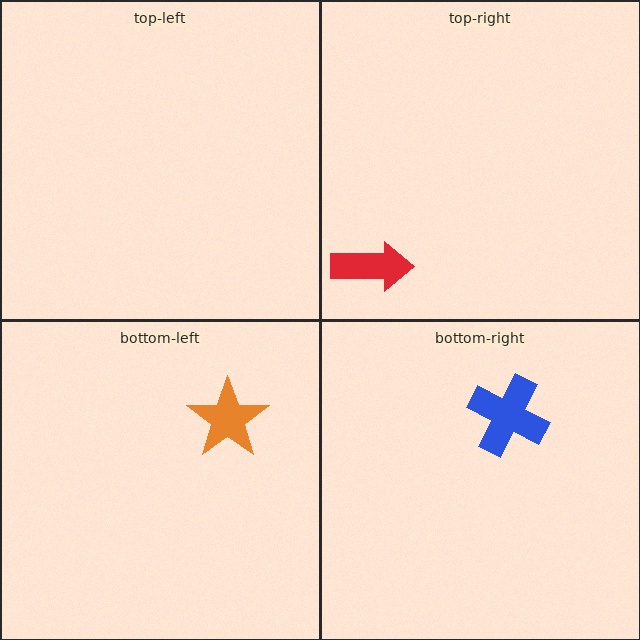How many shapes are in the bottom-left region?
1.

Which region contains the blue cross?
The bottom-right region.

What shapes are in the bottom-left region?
The orange star.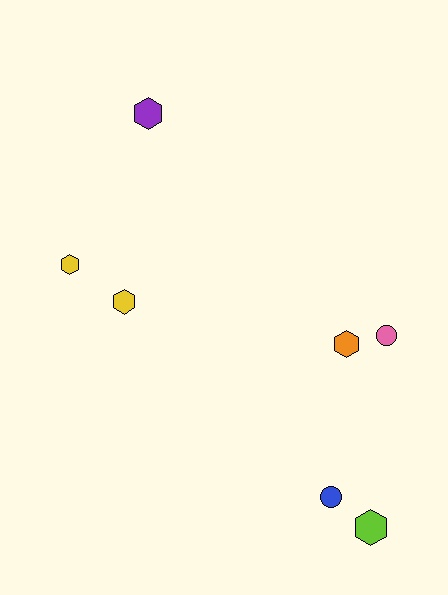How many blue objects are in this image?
There is 1 blue object.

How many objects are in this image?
There are 7 objects.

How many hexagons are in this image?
There are 5 hexagons.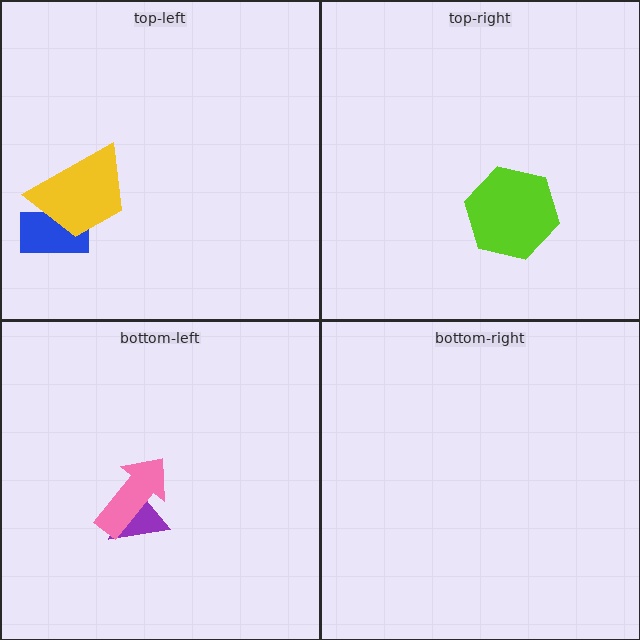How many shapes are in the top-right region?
1.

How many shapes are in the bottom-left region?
2.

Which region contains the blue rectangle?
The top-left region.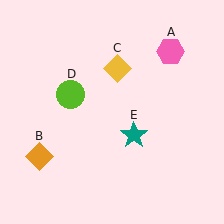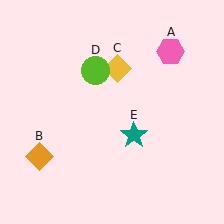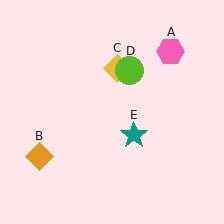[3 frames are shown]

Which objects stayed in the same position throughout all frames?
Pink hexagon (object A) and orange diamond (object B) and yellow diamond (object C) and teal star (object E) remained stationary.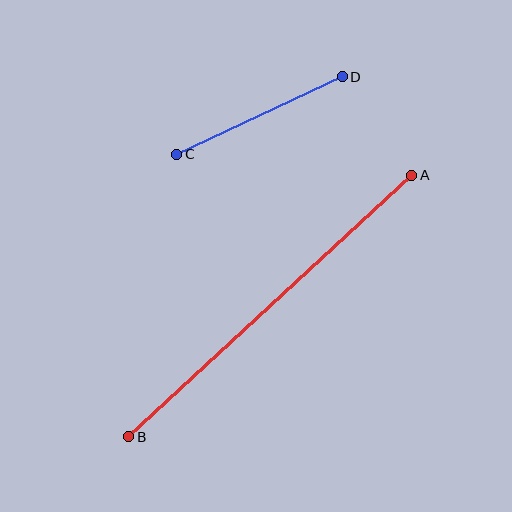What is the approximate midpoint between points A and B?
The midpoint is at approximately (270, 306) pixels.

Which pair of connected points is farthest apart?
Points A and B are farthest apart.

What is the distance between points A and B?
The distance is approximately 385 pixels.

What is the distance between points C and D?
The distance is approximately 183 pixels.